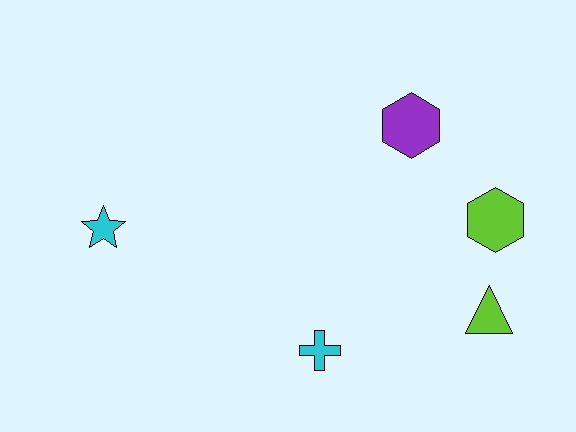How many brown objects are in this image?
There are no brown objects.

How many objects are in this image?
There are 5 objects.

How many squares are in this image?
There are no squares.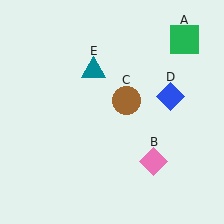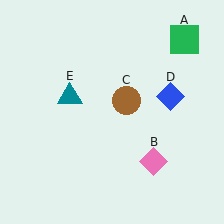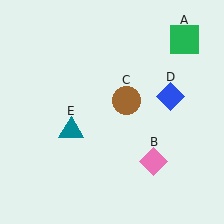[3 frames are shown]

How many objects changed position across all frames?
1 object changed position: teal triangle (object E).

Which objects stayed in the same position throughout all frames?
Green square (object A) and pink diamond (object B) and brown circle (object C) and blue diamond (object D) remained stationary.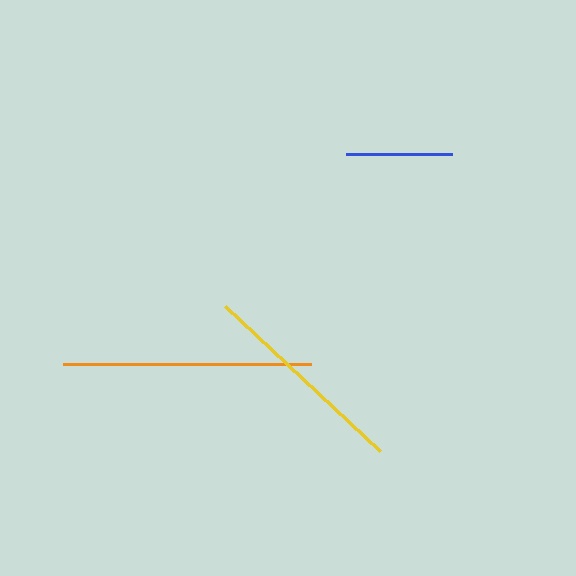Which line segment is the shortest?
The blue line is the shortest at approximately 106 pixels.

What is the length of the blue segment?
The blue segment is approximately 106 pixels long.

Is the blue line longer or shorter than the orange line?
The orange line is longer than the blue line.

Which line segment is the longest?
The orange line is the longest at approximately 248 pixels.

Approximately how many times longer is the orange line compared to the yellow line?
The orange line is approximately 1.2 times the length of the yellow line.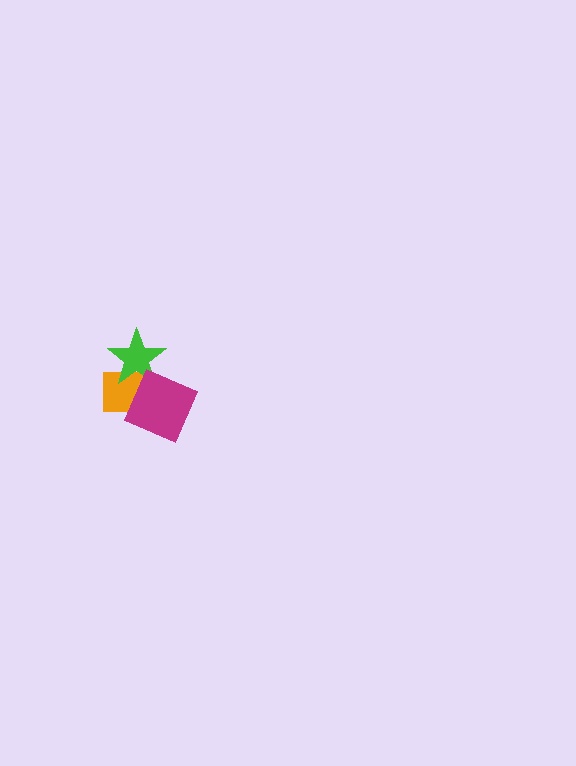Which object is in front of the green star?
The magenta diamond is in front of the green star.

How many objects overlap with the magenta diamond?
2 objects overlap with the magenta diamond.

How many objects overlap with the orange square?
2 objects overlap with the orange square.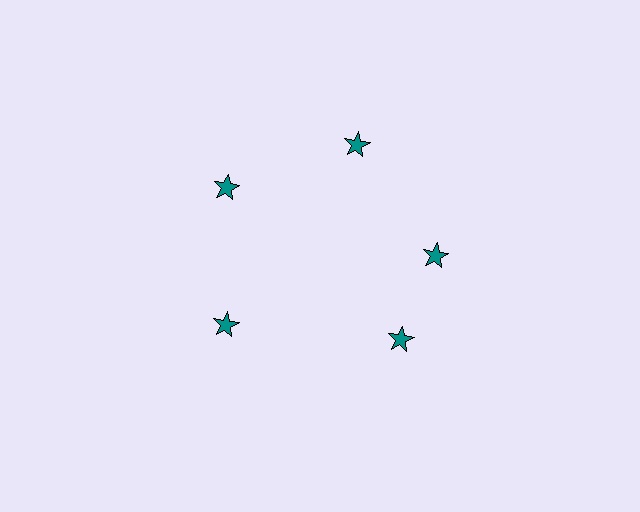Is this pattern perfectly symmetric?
No. The 5 teal stars are arranged in a ring, but one element near the 5 o'clock position is rotated out of alignment along the ring, breaking the 5-fold rotational symmetry.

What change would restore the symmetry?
The symmetry would be restored by rotating it back into even spacing with its neighbors so that all 5 stars sit at equal angles and equal distance from the center.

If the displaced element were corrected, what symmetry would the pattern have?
It would have 5-fold rotational symmetry — the pattern would map onto itself every 72 degrees.